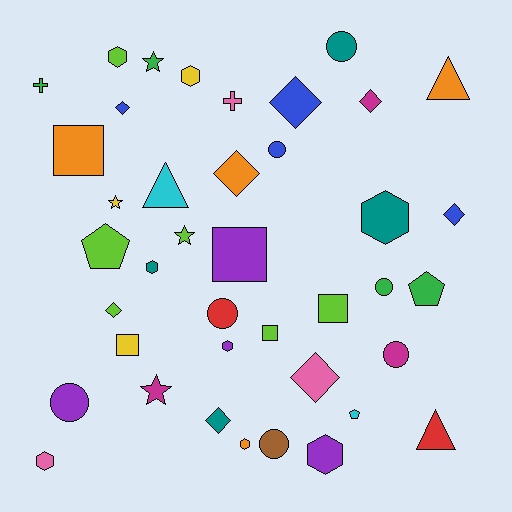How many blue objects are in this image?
There are 4 blue objects.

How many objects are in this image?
There are 40 objects.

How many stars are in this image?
There are 4 stars.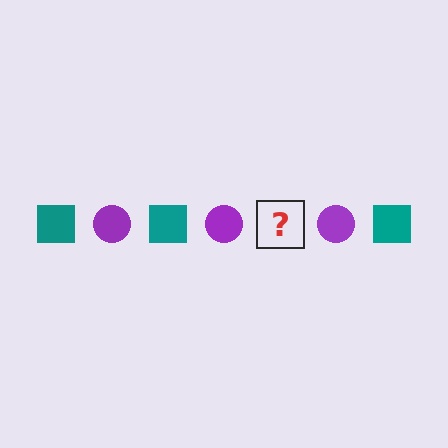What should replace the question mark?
The question mark should be replaced with a teal square.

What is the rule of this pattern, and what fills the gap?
The rule is that the pattern alternates between teal square and purple circle. The gap should be filled with a teal square.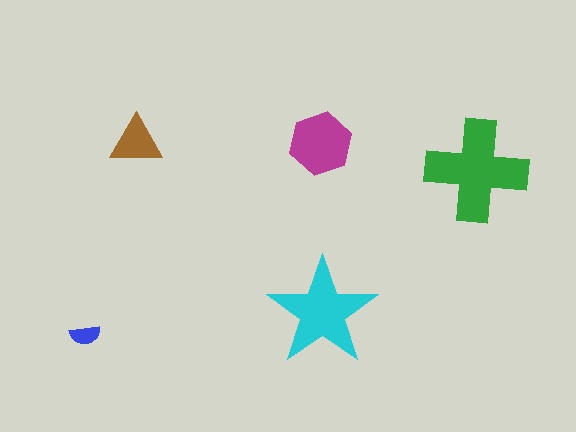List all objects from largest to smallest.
The green cross, the cyan star, the magenta hexagon, the brown triangle, the blue semicircle.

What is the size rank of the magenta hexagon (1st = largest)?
3rd.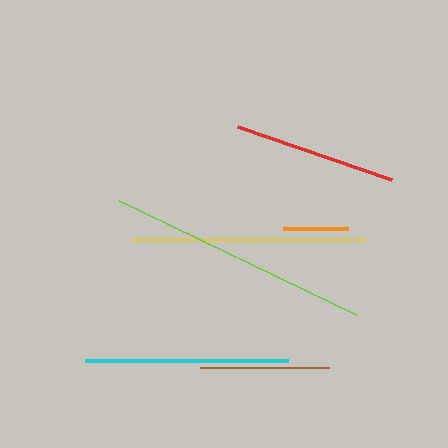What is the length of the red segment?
The red segment is approximately 163 pixels long.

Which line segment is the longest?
The lime line is the longest at approximately 262 pixels.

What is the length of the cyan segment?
The cyan segment is approximately 202 pixels long.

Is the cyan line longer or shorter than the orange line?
The cyan line is longer than the orange line.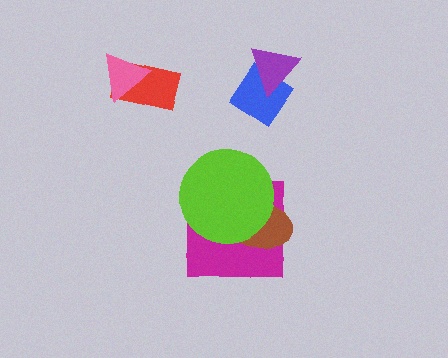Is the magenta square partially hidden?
Yes, it is partially covered by another shape.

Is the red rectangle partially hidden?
Yes, it is partially covered by another shape.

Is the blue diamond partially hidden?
Yes, it is partially covered by another shape.